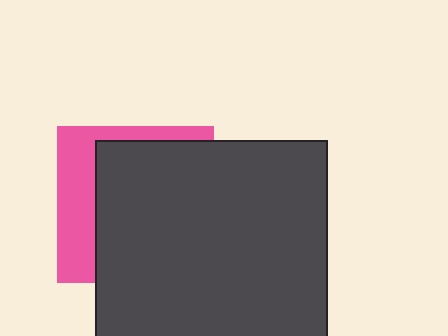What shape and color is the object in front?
The object in front is a dark gray square.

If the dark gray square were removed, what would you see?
You would see the complete pink square.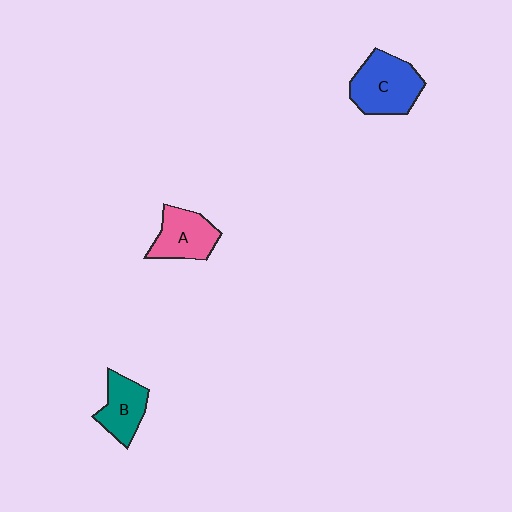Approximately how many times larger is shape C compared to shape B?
Approximately 1.5 times.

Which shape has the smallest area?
Shape B (teal).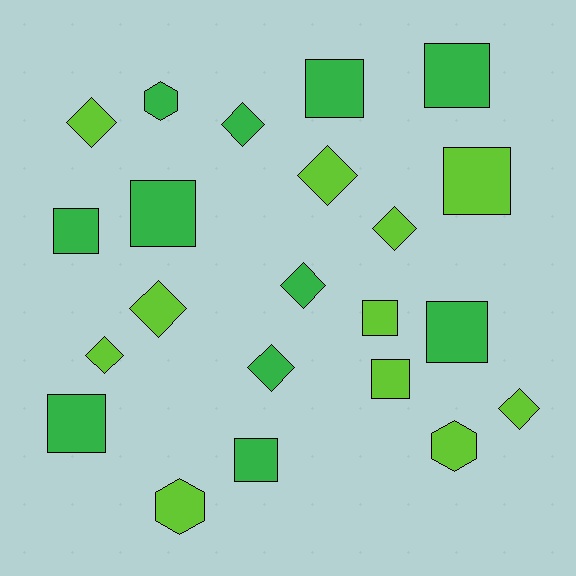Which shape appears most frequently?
Square, with 10 objects.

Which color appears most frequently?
Green, with 11 objects.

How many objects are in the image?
There are 22 objects.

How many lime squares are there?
There are 3 lime squares.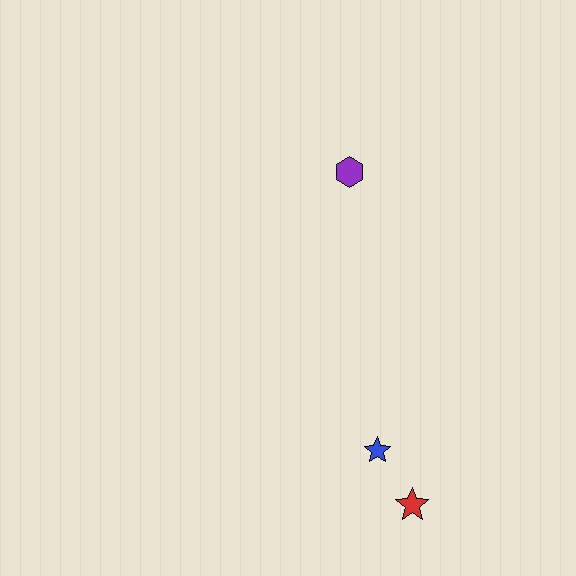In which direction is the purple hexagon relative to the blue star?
The purple hexagon is above the blue star.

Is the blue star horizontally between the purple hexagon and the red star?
Yes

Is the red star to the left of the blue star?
No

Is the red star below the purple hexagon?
Yes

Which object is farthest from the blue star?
The purple hexagon is farthest from the blue star.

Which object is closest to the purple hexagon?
The blue star is closest to the purple hexagon.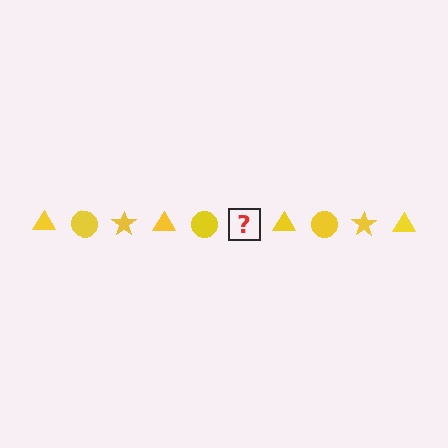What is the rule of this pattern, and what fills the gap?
The rule is that the pattern cycles through triangle, circle, star shapes in yellow. The gap should be filled with a yellow star.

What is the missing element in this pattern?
The missing element is a yellow star.